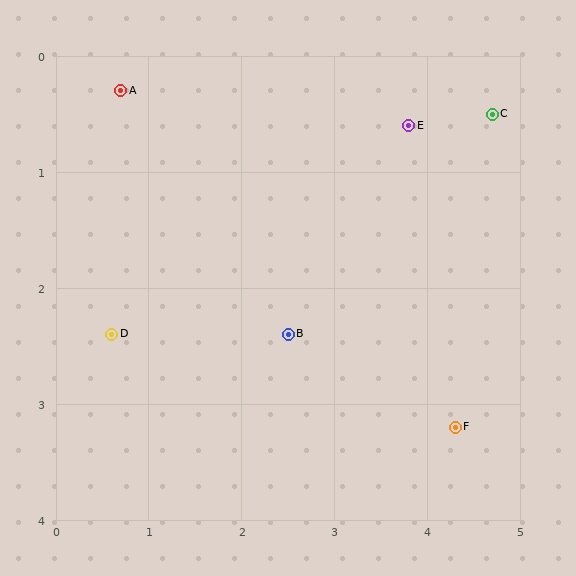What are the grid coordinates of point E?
Point E is at approximately (3.8, 0.6).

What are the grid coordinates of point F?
Point F is at approximately (4.3, 3.2).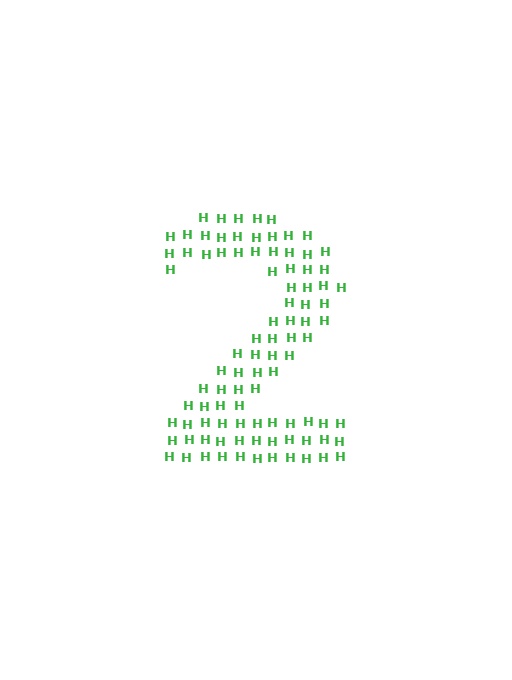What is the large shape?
The large shape is the digit 2.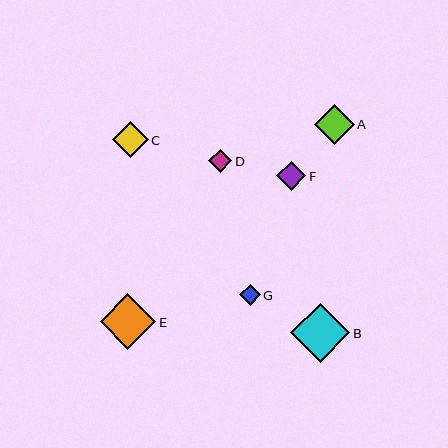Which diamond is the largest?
Diamond B is the largest with a size of approximately 59 pixels.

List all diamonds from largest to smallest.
From largest to smallest: B, E, A, C, F, D, G.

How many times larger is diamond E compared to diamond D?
Diamond E is approximately 2.4 times the size of diamond D.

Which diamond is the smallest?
Diamond G is the smallest with a size of approximately 21 pixels.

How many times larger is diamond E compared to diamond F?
Diamond E is approximately 1.9 times the size of diamond F.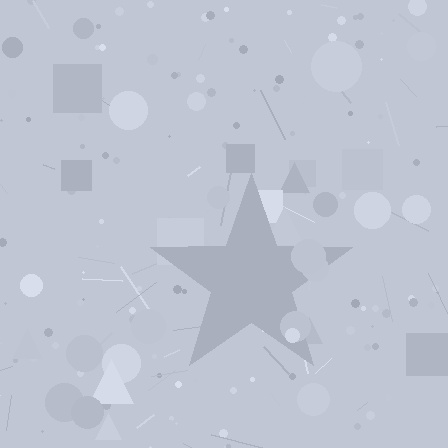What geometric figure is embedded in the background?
A star is embedded in the background.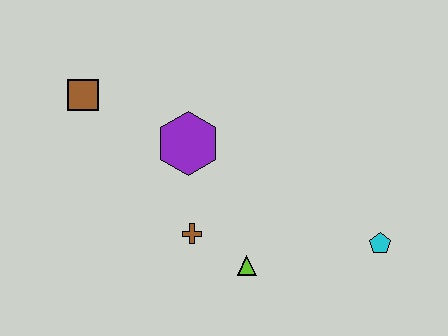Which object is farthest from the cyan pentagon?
The brown square is farthest from the cyan pentagon.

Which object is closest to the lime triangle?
The brown cross is closest to the lime triangle.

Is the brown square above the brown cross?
Yes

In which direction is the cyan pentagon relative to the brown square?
The cyan pentagon is to the right of the brown square.